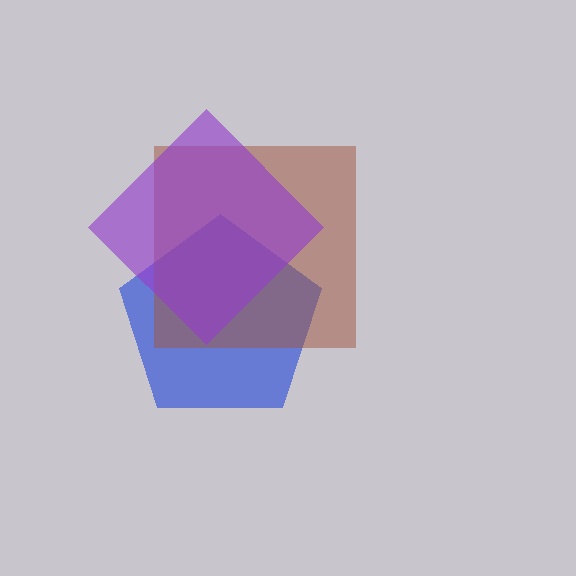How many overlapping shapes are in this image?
There are 3 overlapping shapes in the image.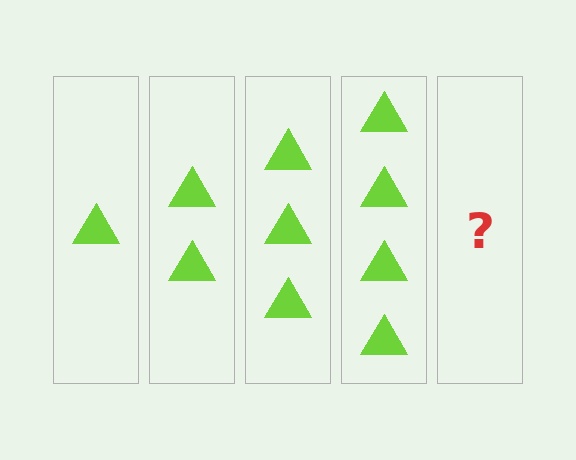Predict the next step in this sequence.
The next step is 5 triangles.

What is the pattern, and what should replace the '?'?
The pattern is that each step adds one more triangle. The '?' should be 5 triangles.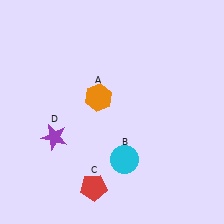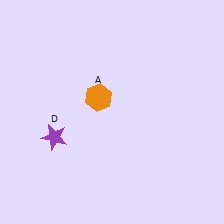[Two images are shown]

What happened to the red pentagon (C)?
The red pentagon (C) was removed in Image 2. It was in the bottom-left area of Image 1.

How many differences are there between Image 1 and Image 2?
There are 2 differences between the two images.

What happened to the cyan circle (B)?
The cyan circle (B) was removed in Image 2. It was in the bottom-right area of Image 1.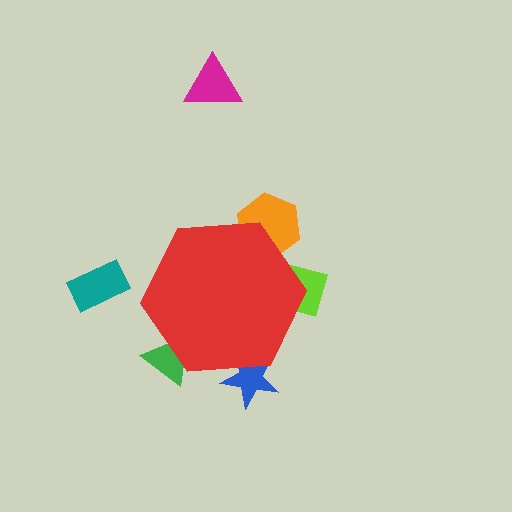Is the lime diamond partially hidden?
Yes, the lime diamond is partially hidden behind the red hexagon.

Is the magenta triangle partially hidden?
No, the magenta triangle is fully visible.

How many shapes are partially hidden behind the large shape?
4 shapes are partially hidden.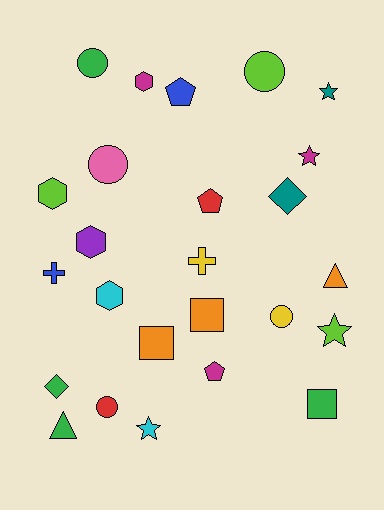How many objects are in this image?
There are 25 objects.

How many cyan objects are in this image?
There are 2 cyan objects.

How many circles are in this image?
There are 5 circles.